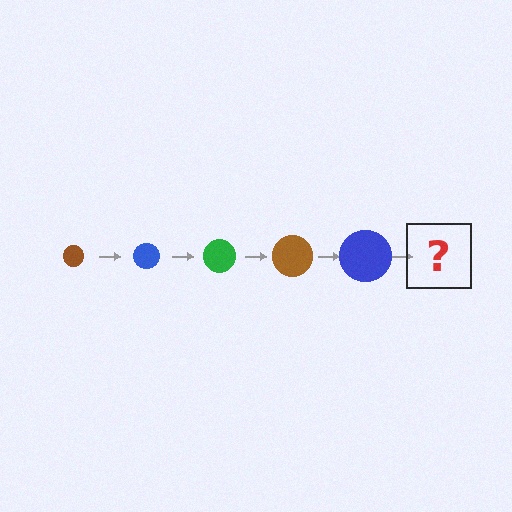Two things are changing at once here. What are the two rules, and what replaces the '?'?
The two rules are that the circle grows larger each step and the color cycles through brown, blue, and green. The '?' should be a green circle, larger than the previous one.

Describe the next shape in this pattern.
It should be a green circle, larger than the previous one.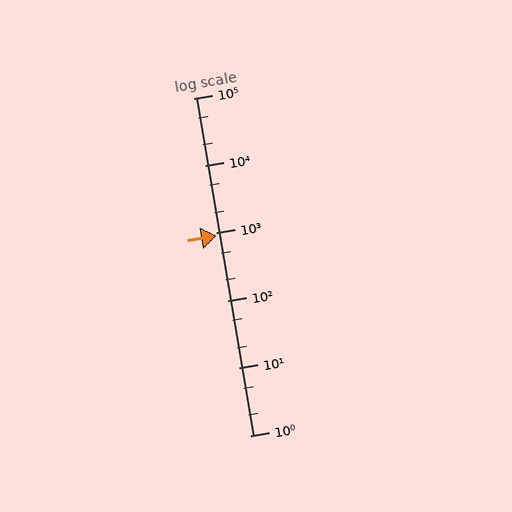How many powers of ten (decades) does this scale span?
The scale spans 5 decades, from 1 to 100000.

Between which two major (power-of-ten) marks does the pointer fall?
The pointer is between 100 and 1000.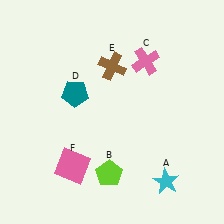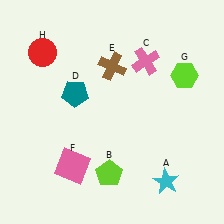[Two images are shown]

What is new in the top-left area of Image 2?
A red circle (H) was added in the top-left area of Image 2.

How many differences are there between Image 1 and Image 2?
There are 2 differences between the two images.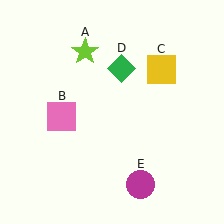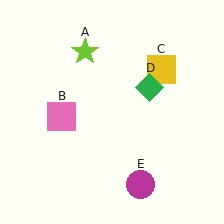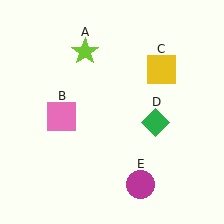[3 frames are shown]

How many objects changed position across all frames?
1 object changed position: green diamond (object D).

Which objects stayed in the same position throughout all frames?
Lime star (object A) and pink square (object B) and yellow square (object C) and magenta circle (object E) remained stationary.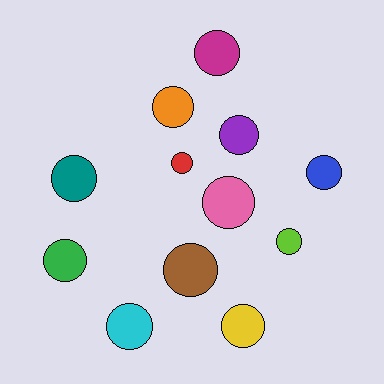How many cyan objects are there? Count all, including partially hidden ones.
There is 1 cyan object.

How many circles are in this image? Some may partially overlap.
There are 12 circles.